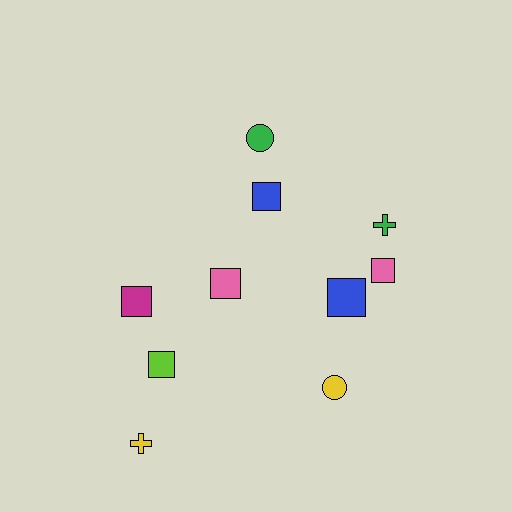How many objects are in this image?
There are 10 objects.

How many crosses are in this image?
There are 2 crosses.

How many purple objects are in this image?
There are no purple objects.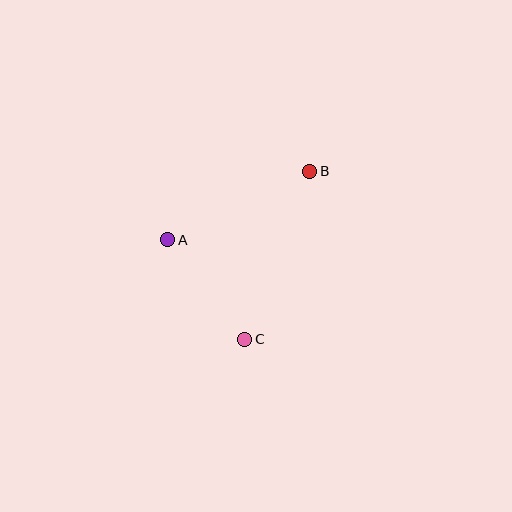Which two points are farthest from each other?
Points B and C are farthest from each other.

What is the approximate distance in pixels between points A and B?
The distance between A and B is approximately 158 pixels.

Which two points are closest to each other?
Points A and C are closest to each other.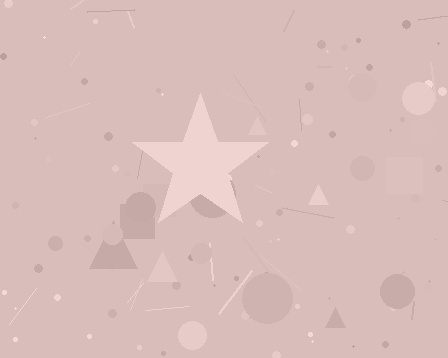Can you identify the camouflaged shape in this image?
The camouflaged shape is a star.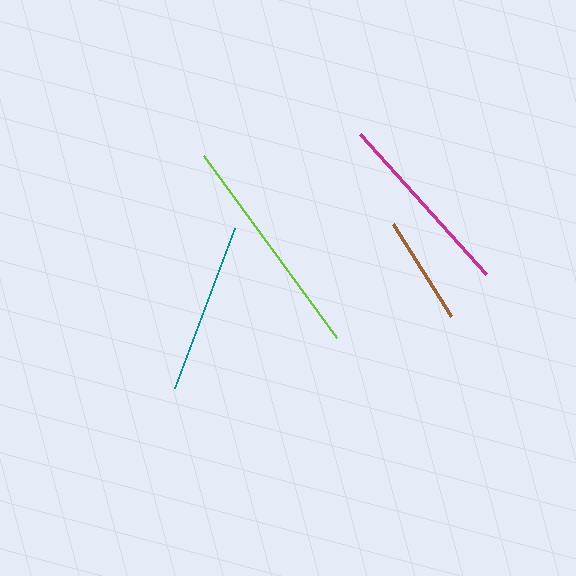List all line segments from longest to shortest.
From longest to shortest: lime, magenta, teal, brown.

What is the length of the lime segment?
The lime segment is approximately 226 pixels long.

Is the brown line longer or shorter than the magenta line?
The magenta line is longer than the brown line.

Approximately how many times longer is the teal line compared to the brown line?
The teal line is approximately 1.6 times the length of the brown line.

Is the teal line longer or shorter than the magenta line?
The magenta line is longer than the teal line.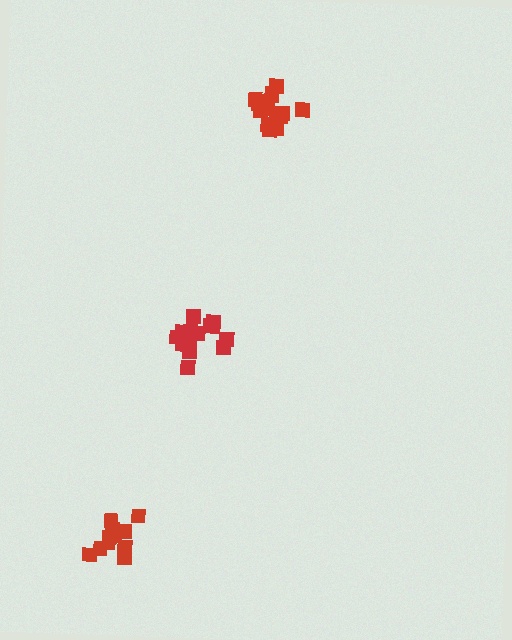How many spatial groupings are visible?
There are 3 spatial groupings.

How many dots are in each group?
Group 1: 11 dots, Group 2: 14 dots, Group 3: 15 dots (40 total).